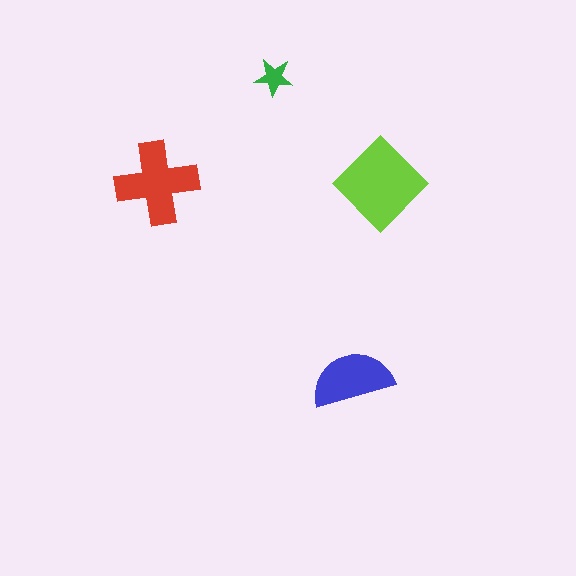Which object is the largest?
The lime diamond.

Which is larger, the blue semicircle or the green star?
The blue semicircle.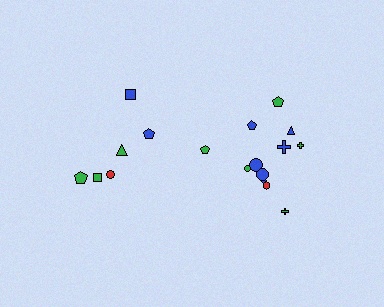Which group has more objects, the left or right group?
The right group.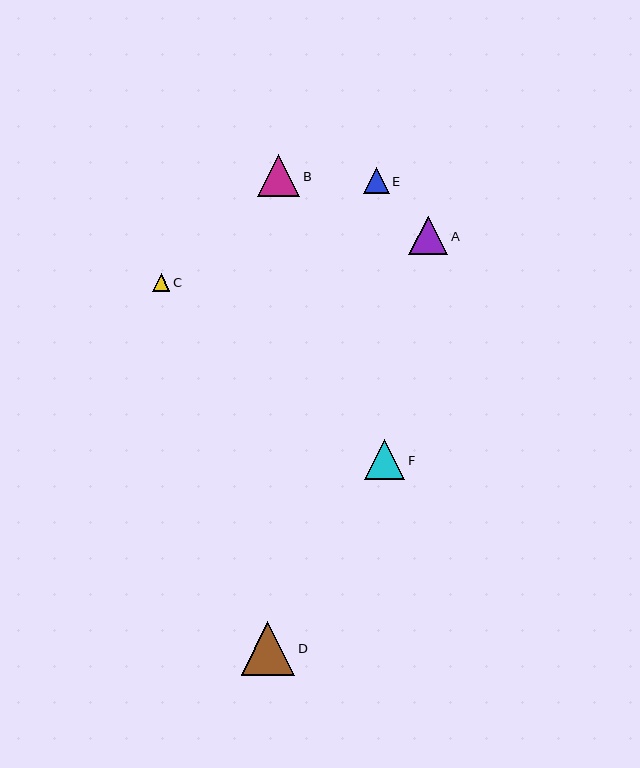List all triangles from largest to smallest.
From largest to smallest: D, B, F, A, E, C.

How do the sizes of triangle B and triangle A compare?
Triangle B and triangle A are approximately the same size.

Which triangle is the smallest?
Triangle C is the smallest with a size of approximately 17 pixels.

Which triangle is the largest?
Triangle D is the largest with a size of approximately 54 pixels.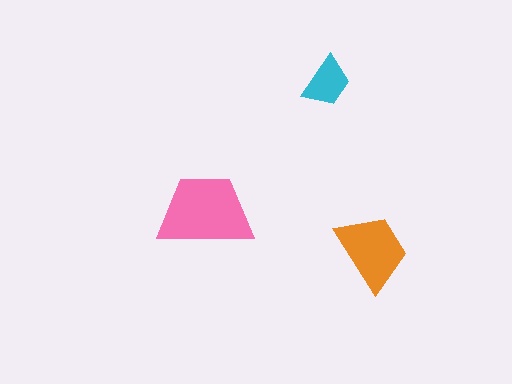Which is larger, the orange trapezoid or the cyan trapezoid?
The orange one.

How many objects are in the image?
There are 3 objects in the image.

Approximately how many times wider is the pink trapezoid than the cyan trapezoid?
About 2 times wider.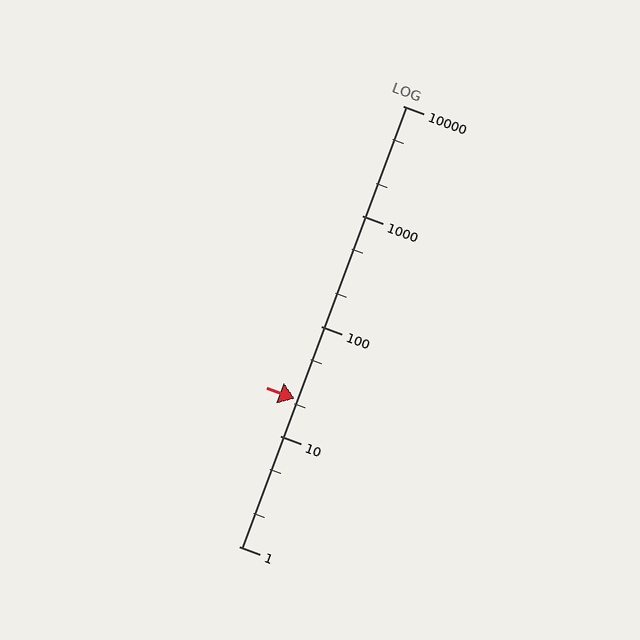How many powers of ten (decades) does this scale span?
The scale spans 4 decades, from 1 to 10000.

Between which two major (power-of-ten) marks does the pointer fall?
The pointer is between 10 and 100.